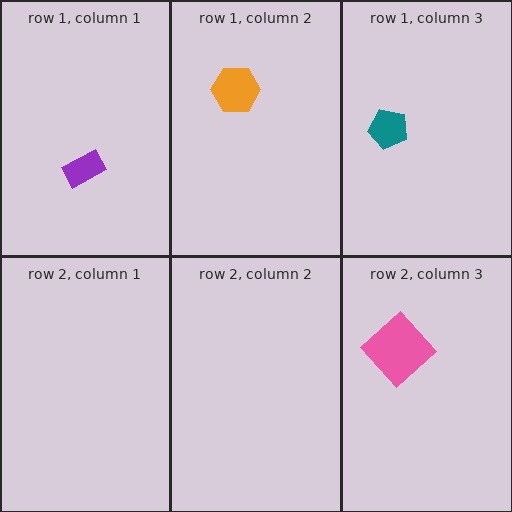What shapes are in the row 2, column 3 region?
The pink diamond.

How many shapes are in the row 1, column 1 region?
1.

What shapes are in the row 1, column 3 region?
The teal pentagon.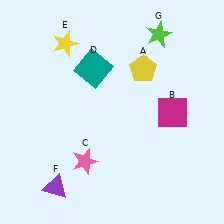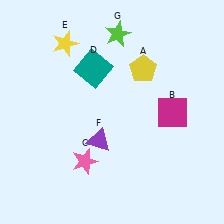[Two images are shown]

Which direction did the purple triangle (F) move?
The purple triangle (F) moved up.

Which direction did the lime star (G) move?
The lime star (G) moved left.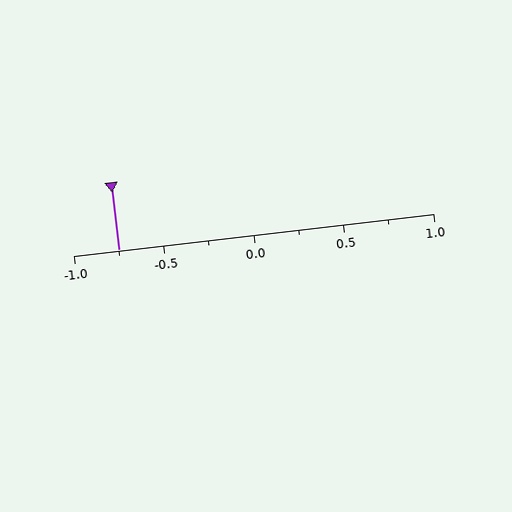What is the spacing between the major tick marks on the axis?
The major ticks are spaced 0.5 apart.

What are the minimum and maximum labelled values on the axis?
The axis runs from -1.0 to 1.0.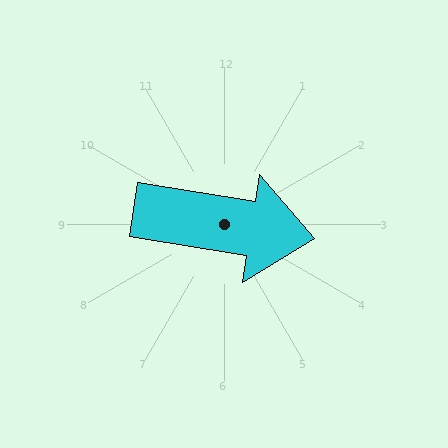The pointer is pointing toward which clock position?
Roughly 3 o'clock.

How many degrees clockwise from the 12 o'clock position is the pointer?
Approximately 99 degrees.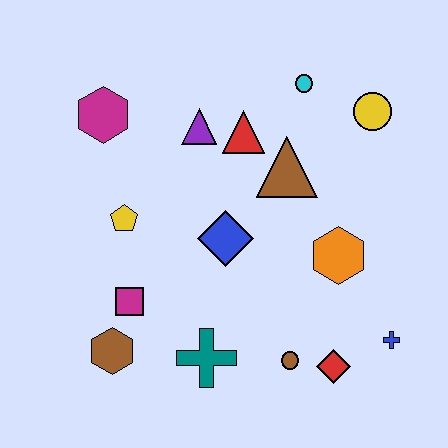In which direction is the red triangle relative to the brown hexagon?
The red triangle is above the brown hexagon.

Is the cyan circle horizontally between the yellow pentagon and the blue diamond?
No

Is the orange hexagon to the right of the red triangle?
Yes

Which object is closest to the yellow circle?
The cyan circle is closest to the yellow circle.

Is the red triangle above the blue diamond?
Yes